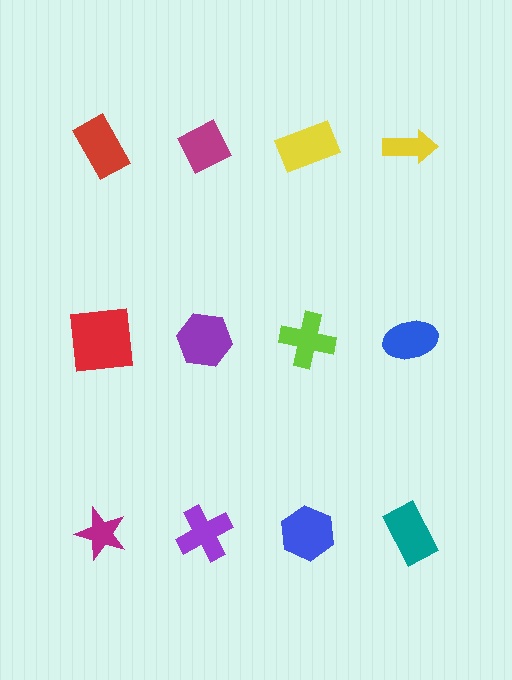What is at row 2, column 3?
A lime cross.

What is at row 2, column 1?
A red square.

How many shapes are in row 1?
4 shapes.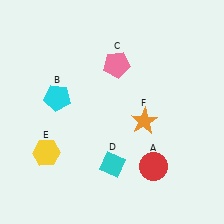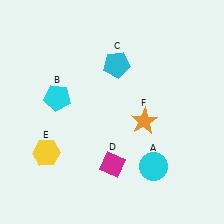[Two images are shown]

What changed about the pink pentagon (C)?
In Image 1, C is pink. In Image 2, it changed to cyan.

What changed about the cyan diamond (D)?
In Image 1, D is cyan. In Image 2, it changed to magenta.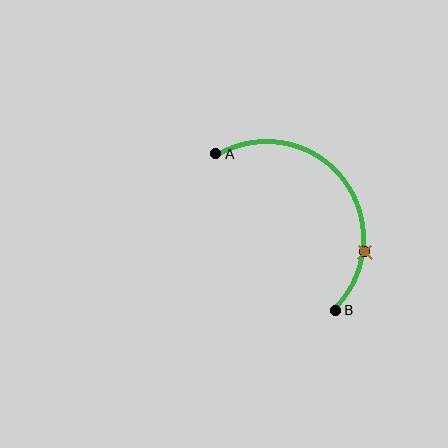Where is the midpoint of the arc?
The arc midpoint is the point on the curve farthest from the straight line joining A and B. It sits above and to the right of that line.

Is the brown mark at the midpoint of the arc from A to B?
No. The brown mark lies on the arc but is closer to endpoint B. The arc midpoint would be at the point on the curve equidistant along the arc from both A and B.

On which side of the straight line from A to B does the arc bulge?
The arc bulges above and to the right of the straight line connecting A and B.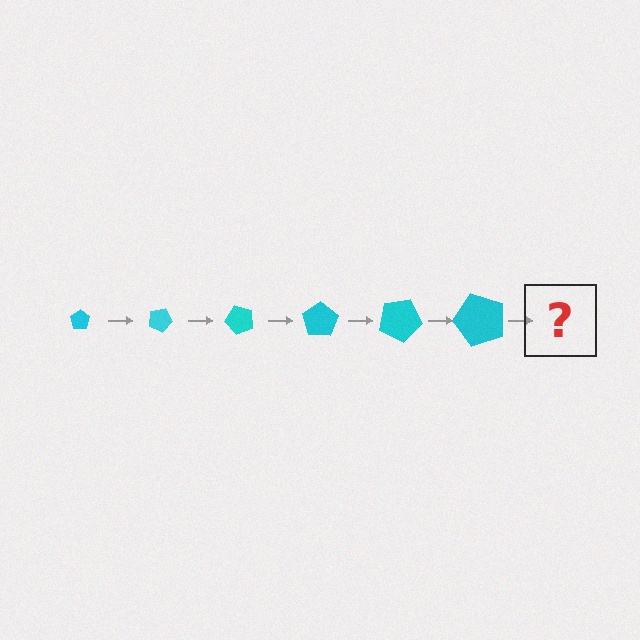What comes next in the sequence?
The next element should be a pentagon, larger than the previous one and rotated 150 degrees from the start.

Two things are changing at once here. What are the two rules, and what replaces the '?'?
The two rules are that the pentagon grows larger each step and it rotates 25 degrees each step. The '?' should be a pentagon, larger than the previous one and rotated 150 degrees from the start.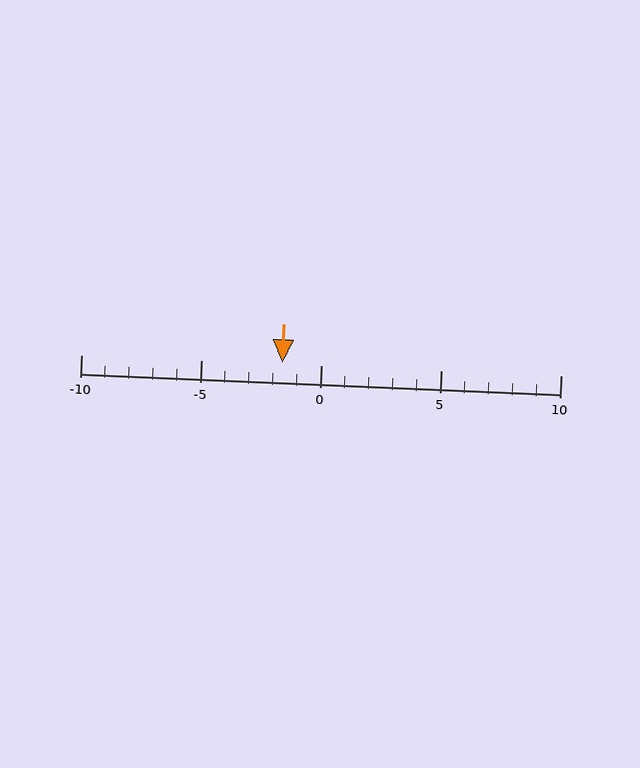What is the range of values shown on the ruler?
The ruler shows values from -10 to 10.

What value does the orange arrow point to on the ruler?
The orange arrow points to approximately -2.